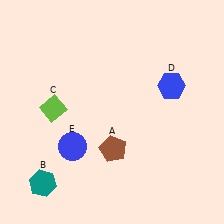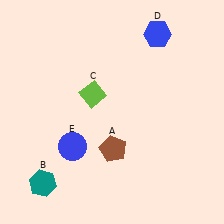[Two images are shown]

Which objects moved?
The objects that moved are: the lime diamond (C), the blue hexagon (D).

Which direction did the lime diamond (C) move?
The lime diamond (C) moved right.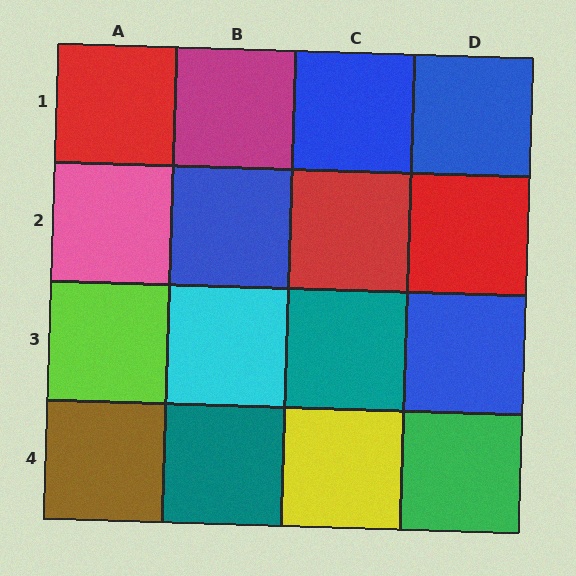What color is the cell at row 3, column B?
Cyan.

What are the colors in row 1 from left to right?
Red, magenta, blue, blue.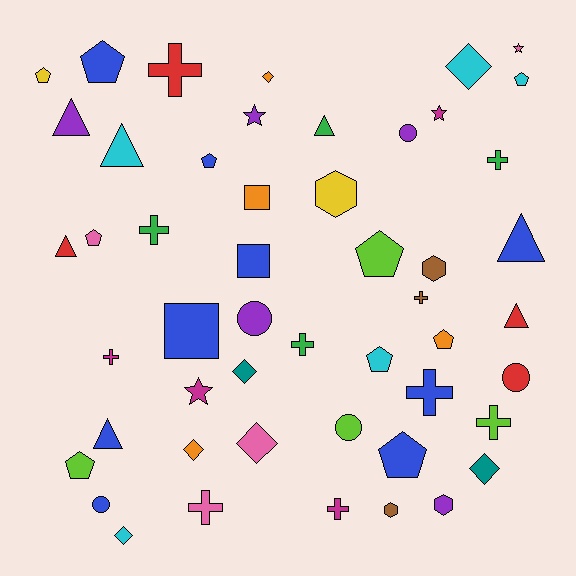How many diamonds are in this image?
There are 7 diamonds.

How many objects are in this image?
There are 50 objects.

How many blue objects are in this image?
There are 9 blue objects.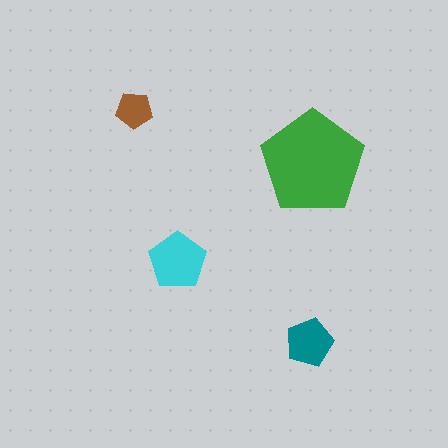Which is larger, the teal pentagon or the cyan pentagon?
The cyan one.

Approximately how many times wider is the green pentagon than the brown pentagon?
About 3 times wider.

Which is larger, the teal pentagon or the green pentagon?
The green one.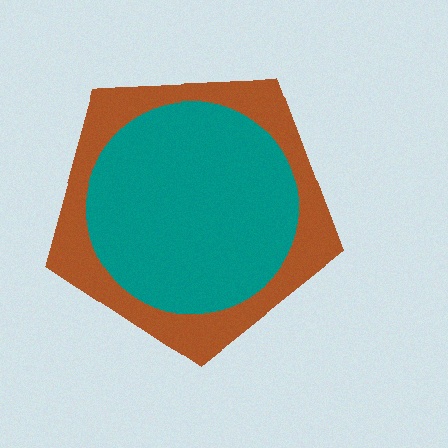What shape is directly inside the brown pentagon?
The teal circle.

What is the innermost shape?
The teal circle.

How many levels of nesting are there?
2.